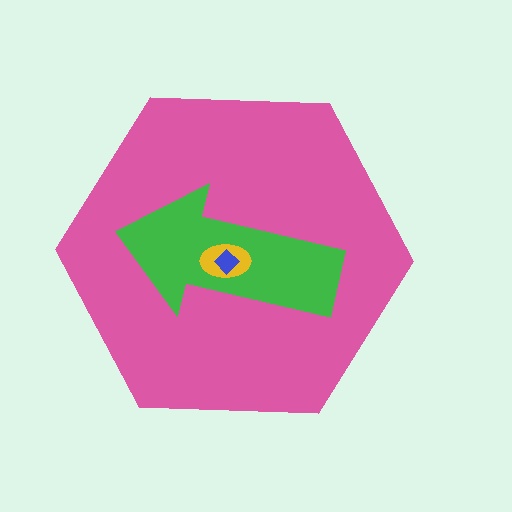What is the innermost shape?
The blue diamond.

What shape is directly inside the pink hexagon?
The green arrow.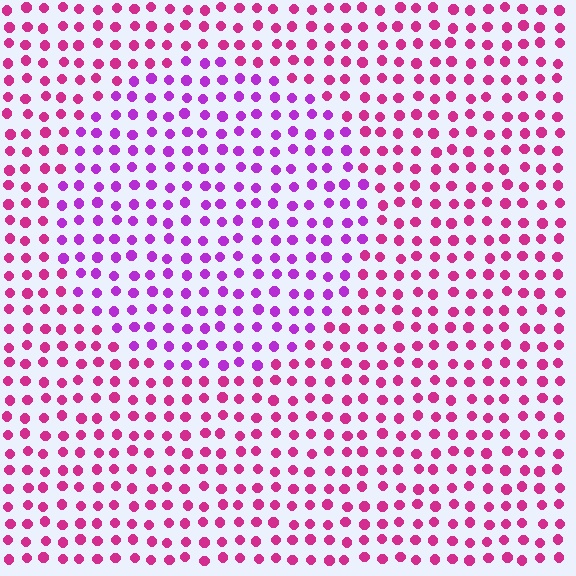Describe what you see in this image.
The image is filled with small magenta elements in a uniform arrangement. A circle-shaped region is visible where the elements are tinted to a slightly different hue, forming a subtle color boundary.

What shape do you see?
I see a circle.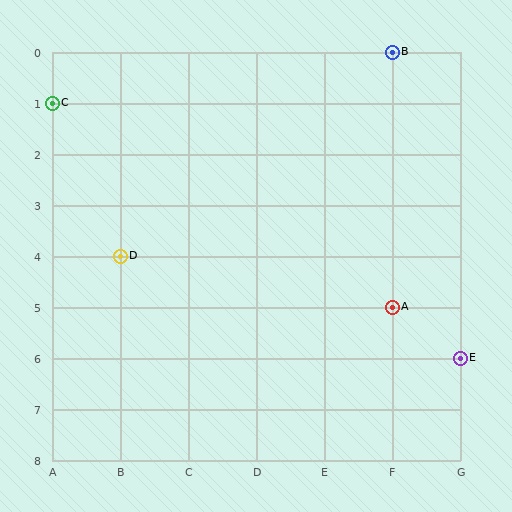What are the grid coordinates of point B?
Point B is at grid coordinates (F, 0).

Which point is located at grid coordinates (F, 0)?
Point B is at (F, 0).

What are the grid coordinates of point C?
Point C is at grid coordinates (A, 1).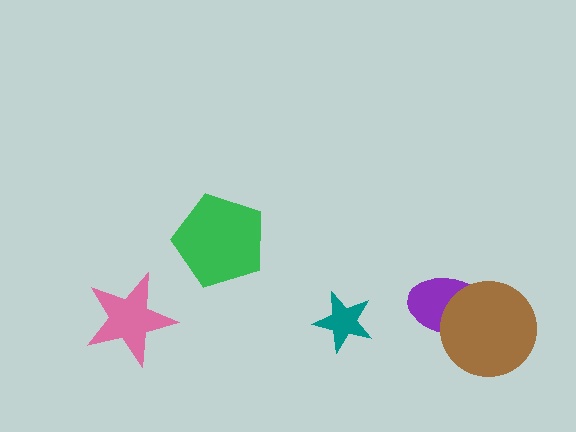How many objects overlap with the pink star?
0 objects overlap with the pink star.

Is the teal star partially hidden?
No, no other shape covers it.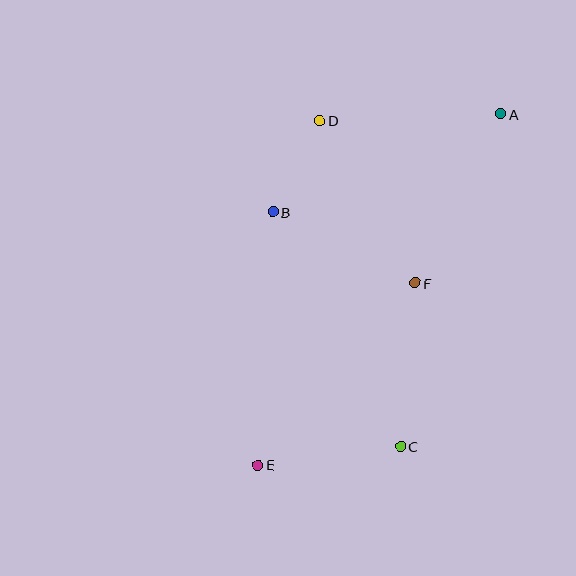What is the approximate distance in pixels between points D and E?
The distance between D and E is approximately 350 pixels.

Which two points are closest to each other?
Points B and D are closest to each other.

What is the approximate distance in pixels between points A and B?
The distance between A and B is approximately 248 pixels.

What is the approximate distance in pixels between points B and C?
The distance between B and C is approximately 268 pixels.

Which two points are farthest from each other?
Points A and E are farthest from each other.